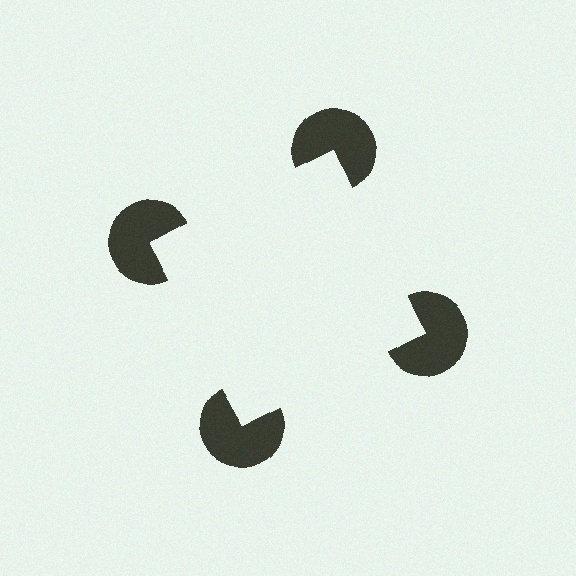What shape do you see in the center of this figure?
An illusory square — its edges are inferred from the aligned wedge cuts in the pac-man discs, not physically drawn.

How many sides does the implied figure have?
4 sides.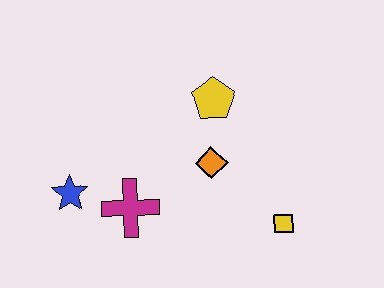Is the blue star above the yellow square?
Yes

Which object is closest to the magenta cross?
The blue star is closest to the magenta cross.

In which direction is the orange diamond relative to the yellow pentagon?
The orange diamond is below the yellow pentagon.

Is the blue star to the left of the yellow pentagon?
Yes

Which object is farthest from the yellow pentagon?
The blue star is farthest from the yellow pentagon.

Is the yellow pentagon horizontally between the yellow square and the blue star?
Yes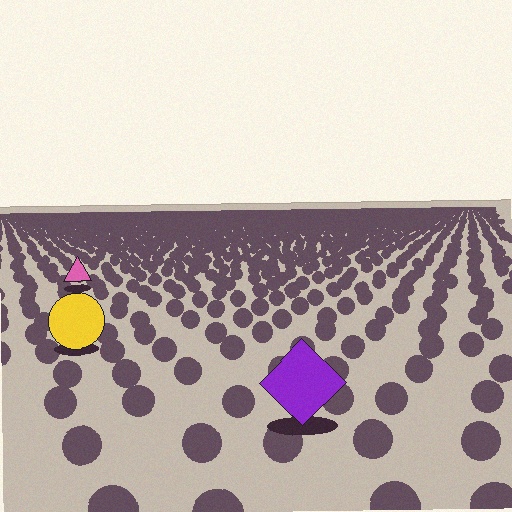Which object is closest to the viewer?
The purple diamond is closest. The texture marks near it are larger and more spread out.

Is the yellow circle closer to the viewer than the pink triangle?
Yes. The yellow circle is closer — you can tell from the texture gradient: the ground texture is coarser near it.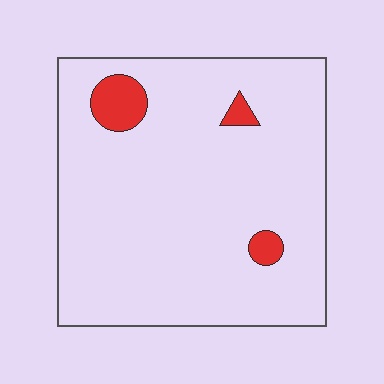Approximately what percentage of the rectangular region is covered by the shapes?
Approximately 5%.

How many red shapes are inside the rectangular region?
3.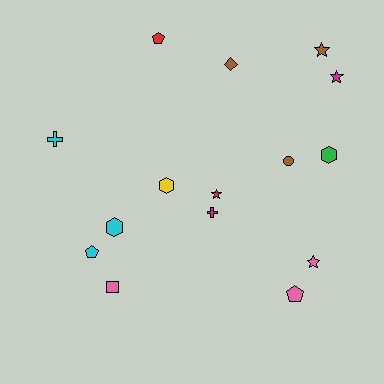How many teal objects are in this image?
There are no teal objects.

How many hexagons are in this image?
There are 3 hexagons.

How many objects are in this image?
There are 15 objects.